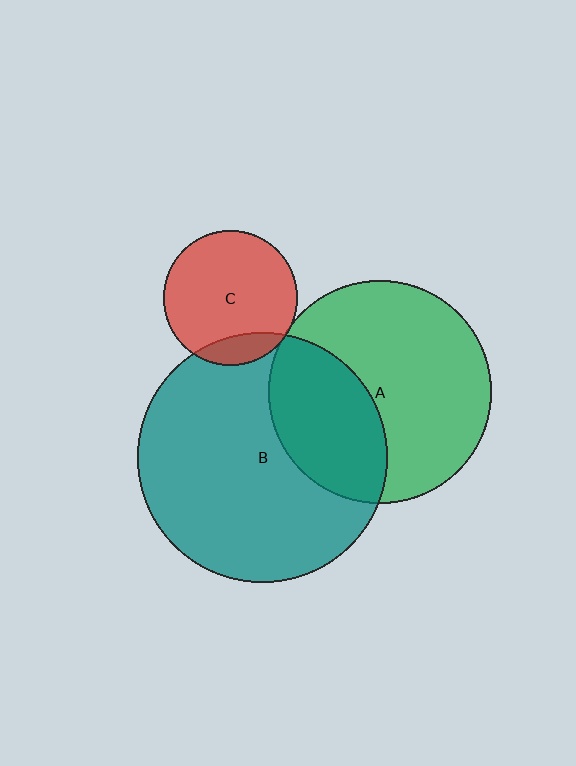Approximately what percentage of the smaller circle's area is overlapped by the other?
Approximately 35%.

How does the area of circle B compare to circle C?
Approximately 3.5 times.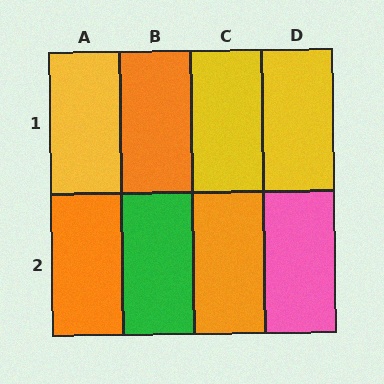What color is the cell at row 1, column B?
Orange.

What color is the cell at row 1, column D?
Yellow.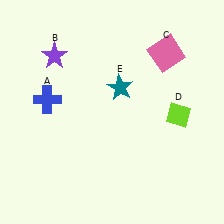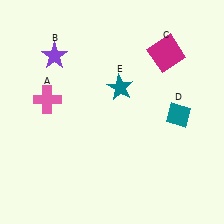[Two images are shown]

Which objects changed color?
A changed from blue to pink. C changed from pink to magenta. D changed from lime to teal.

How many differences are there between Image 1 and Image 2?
There are 3 differences between the two images.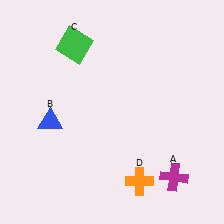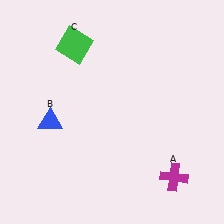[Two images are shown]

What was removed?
The orange cross (D) was removed in Image 2.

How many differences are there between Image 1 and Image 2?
There is 1 difference between the two images.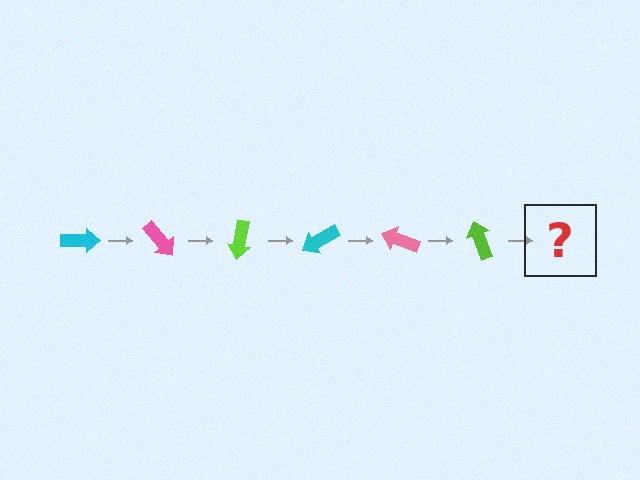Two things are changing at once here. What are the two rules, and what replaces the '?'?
The two rules are that it rotates 50 degrees each step and the color cycles through cyan, pink, and lime. The '?' should be a cyan arrow, rotated 300 degrees from the start.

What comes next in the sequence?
The next element should be a cyan arrow, rotated 300 degrees from the start.